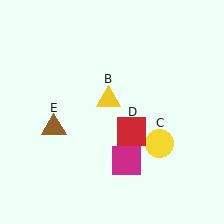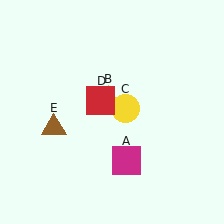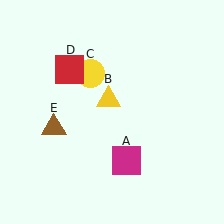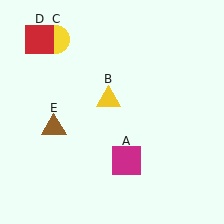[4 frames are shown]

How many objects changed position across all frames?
2 objects changed position: yellow circle (object C), red square (object D).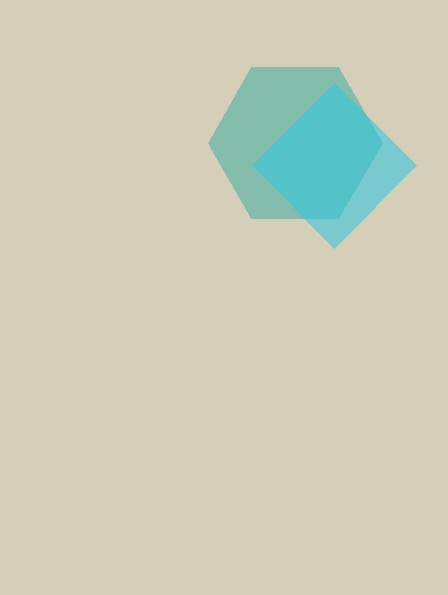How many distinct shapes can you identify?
There are 2 distinct shapes: a teal hexagon, a cyan diamond.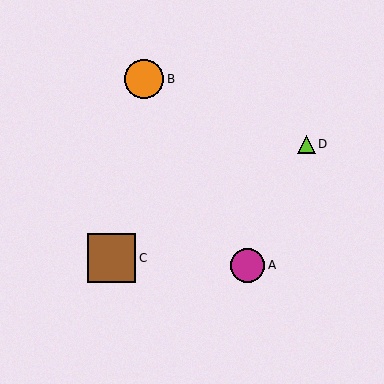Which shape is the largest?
The brown square (labeled C) is the largest.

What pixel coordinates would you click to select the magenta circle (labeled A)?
Click at (247, 265) to select the magenta circle A.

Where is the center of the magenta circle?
The center of the magenta circle is at (247, 265).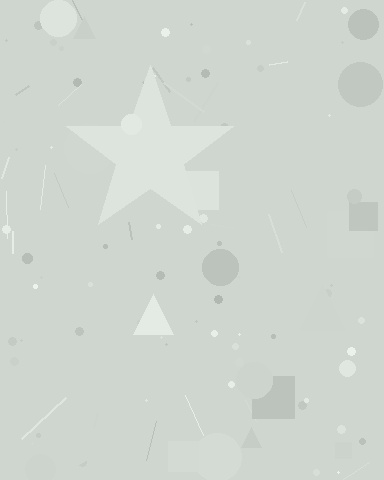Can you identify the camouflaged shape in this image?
The camouflaged shape is a star.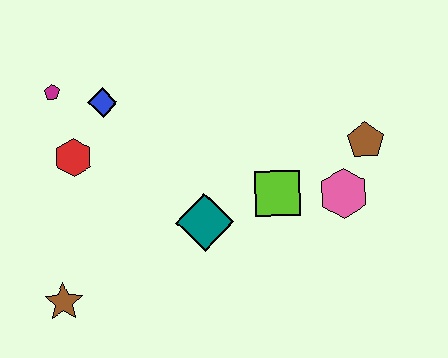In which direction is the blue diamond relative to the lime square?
The blue diamond is to the left of the lime square.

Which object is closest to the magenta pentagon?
The blue diamond is closest to the magenta pentagon.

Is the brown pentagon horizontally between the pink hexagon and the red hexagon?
No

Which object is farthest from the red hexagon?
The brown pentagon is farthest from the red hexagon.